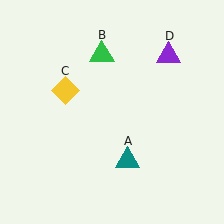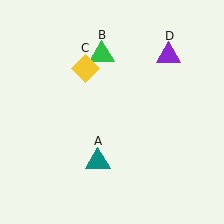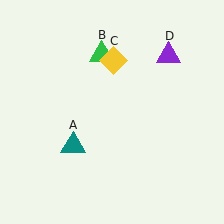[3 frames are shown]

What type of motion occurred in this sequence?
The teal triangle (object A), yellow diamond (object C) rotated clockwise around the center of the scene.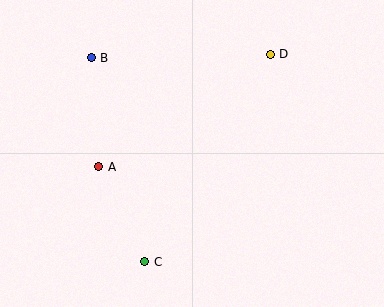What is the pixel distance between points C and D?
The distance between C and D is 242 pixels.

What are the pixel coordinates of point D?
Point D is at (270, 54).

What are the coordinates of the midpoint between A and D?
The midpoint between A and D is at (184, 111).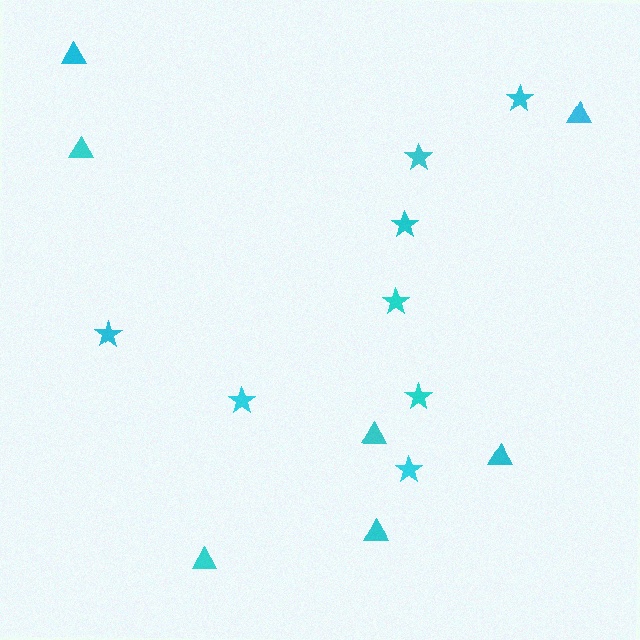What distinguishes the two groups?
There are 2 groups: one group of triangles (7) and one group of stars (8).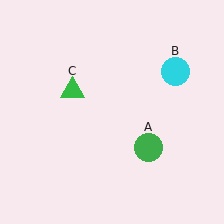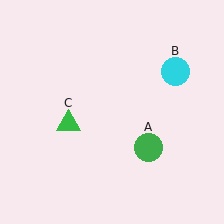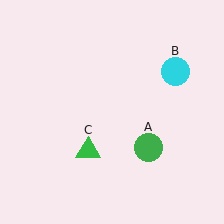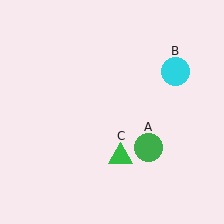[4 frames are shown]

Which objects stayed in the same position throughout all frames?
Green circle (object A) and cyan circle (object B) remained stationary.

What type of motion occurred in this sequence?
The green triangle (object C) rotated counterclockwise around the center of the scene.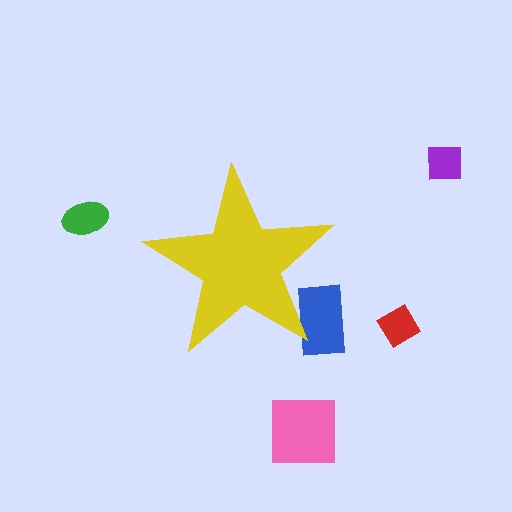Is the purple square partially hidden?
No, the purple square is fully visible.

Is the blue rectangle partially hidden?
Yes, the blue rectangle is partially hidden behind the yellow star.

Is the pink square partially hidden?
No, the pink square is fully visible.